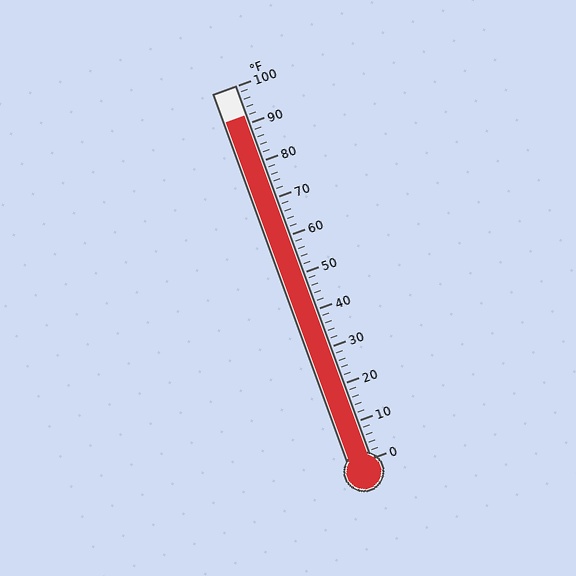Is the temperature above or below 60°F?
The temperature is above 60°F.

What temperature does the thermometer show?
The thermometer shows approximately 92°F.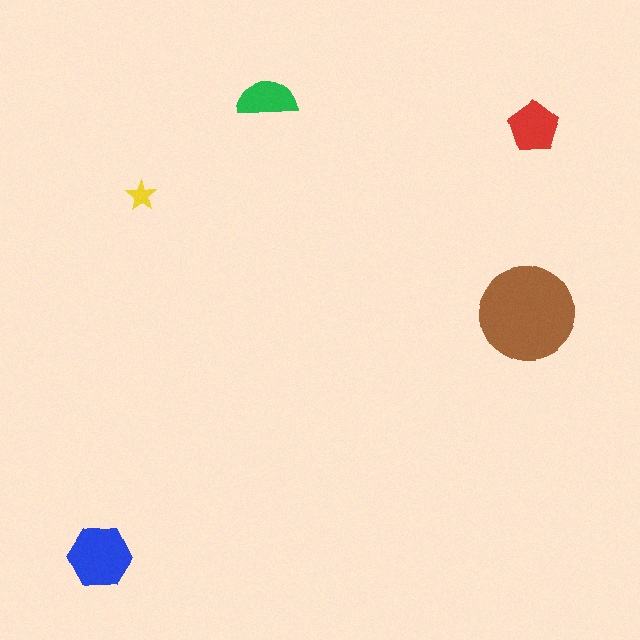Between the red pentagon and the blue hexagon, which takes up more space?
The blue hexagon.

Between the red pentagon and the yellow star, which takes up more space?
The red pentagon.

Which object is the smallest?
The yellow star.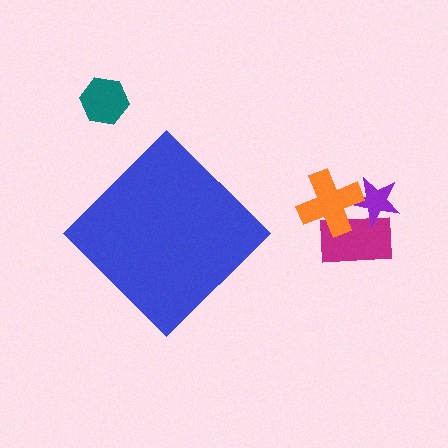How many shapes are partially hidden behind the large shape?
0 shapes are partially hidden.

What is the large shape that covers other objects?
A blue diamond.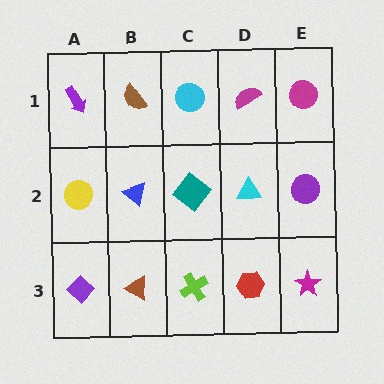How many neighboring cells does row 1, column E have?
2.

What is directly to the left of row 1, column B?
A purple arrow.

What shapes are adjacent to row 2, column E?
A magenta circle (row 1, column E), a magenta star (row 3, column E), a cyan triangle (row 2, column D).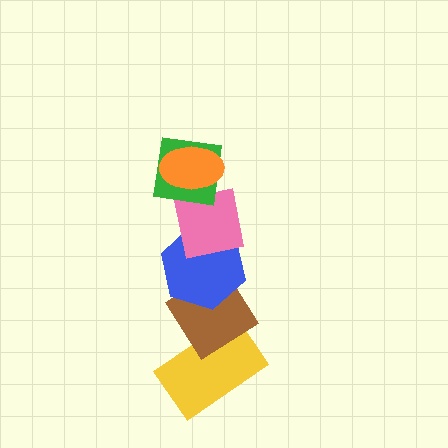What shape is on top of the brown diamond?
The blue hexagon is on top of the brown diamond.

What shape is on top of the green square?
The orange ellipse is on top of the green square.